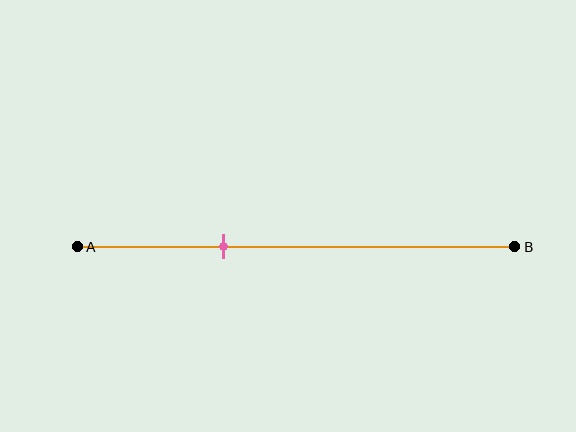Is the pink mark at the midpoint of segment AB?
No, the mark is at about 35% from A, not at the 50% midpoint.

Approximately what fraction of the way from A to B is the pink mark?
The pink mark is approximately 35% of the way from A to B.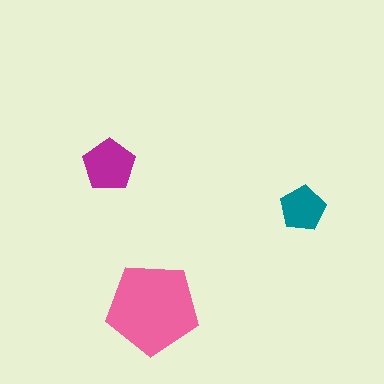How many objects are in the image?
There are 3 objects in the image.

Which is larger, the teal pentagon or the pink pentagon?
The pink one.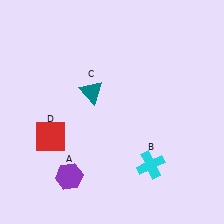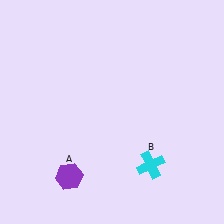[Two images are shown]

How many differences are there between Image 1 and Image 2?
There are 2 differences between the two images.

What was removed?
The red square (D), the teal triangle (C) were removed in Image 2.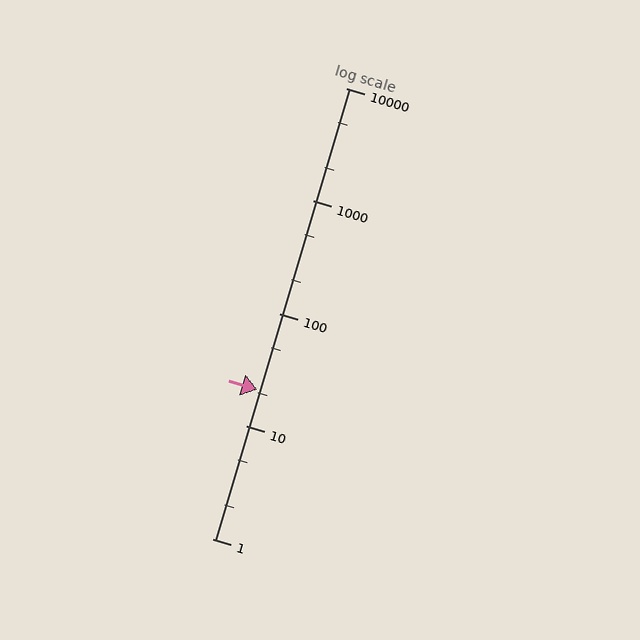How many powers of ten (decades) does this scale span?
The scale spans 4 decades, from 1 to 10000.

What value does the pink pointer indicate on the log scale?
The pointer indicates approximately 21.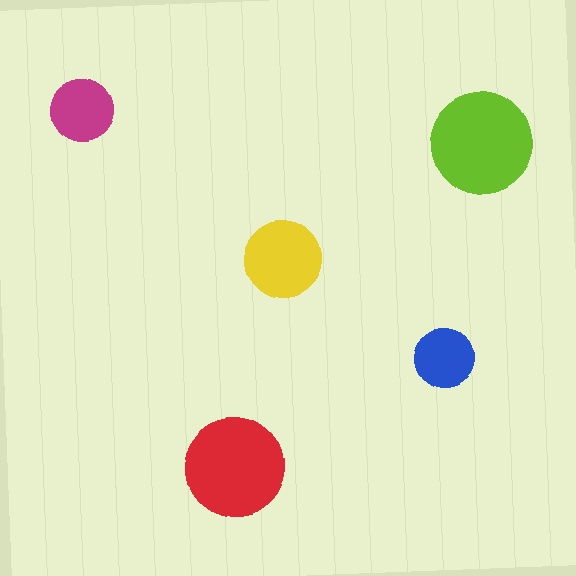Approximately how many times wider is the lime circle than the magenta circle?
About 1.5 times wider.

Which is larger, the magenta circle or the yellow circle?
The yellow one.